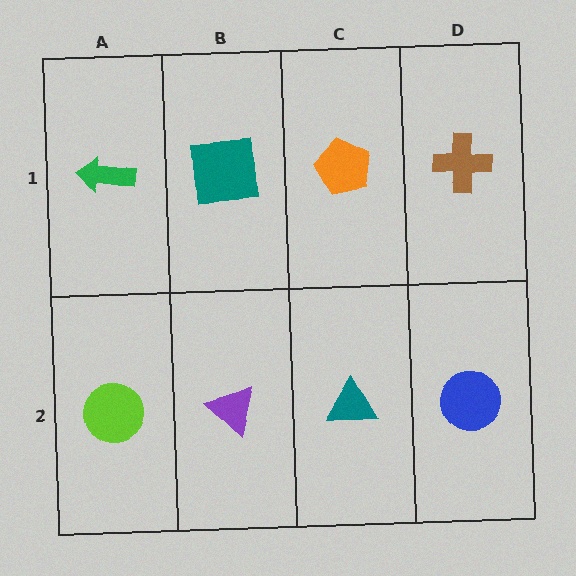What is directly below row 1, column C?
A teal triangle.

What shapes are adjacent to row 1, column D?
A blue circle (row 2, column D), an orange pentagon (row 1, column C).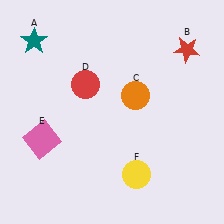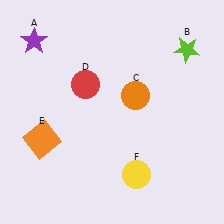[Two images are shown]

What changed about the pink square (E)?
In Image 1, E is pink. In Image 2, it changed to orange.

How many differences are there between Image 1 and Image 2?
There are 3 differences between the two images.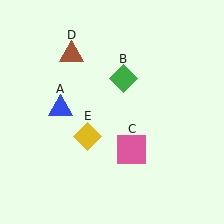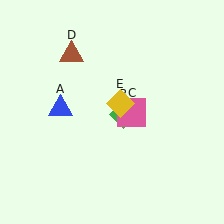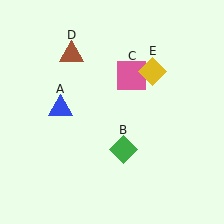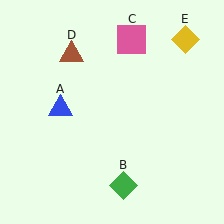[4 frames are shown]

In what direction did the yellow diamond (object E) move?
The yellow diamond (object E) moved up and to the right.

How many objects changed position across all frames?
3 objects changed position: green diamond (object B), pink square (object C), yellow diamond (object E).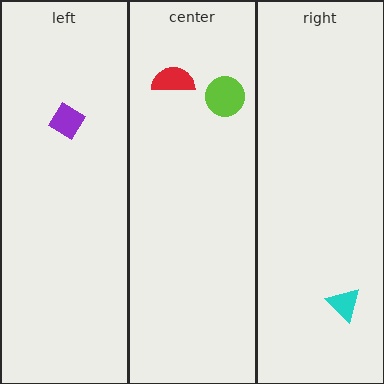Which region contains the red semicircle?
The center region.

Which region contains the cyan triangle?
The right region.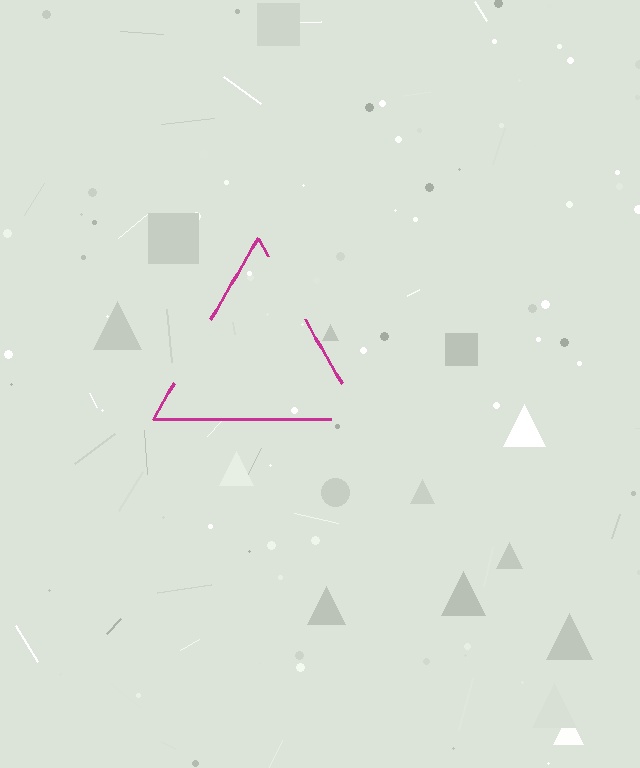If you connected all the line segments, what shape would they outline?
They would outline a triangle.